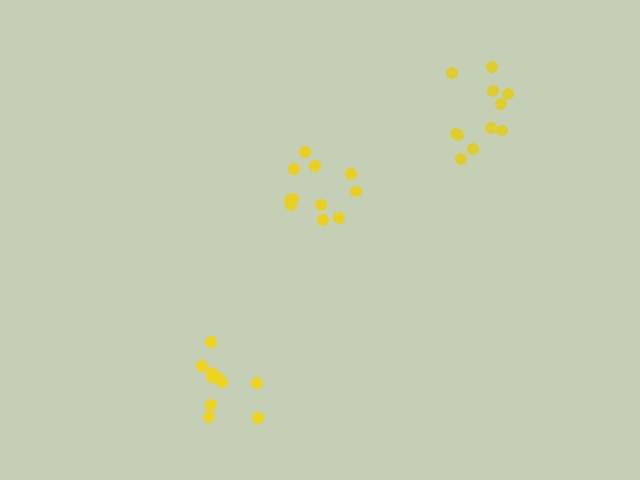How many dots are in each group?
Group 1: 11 dots, Group 2: 10 dots, Group 3: 11 dots (32 total).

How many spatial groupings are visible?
There are 3 spatial groupings.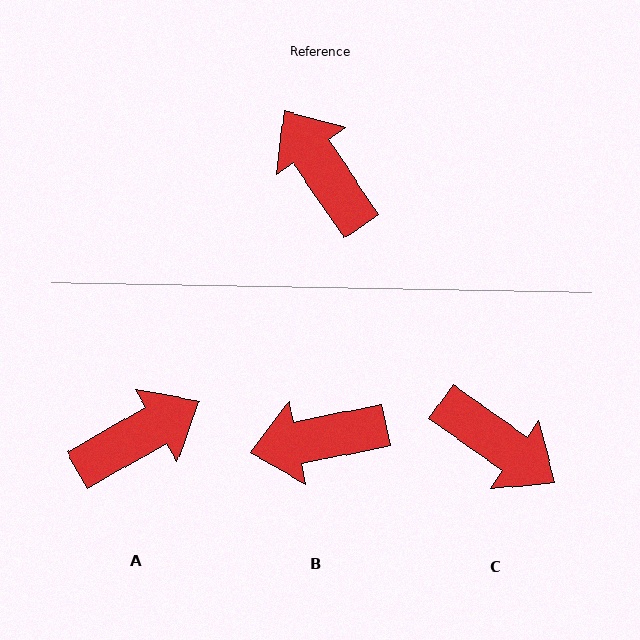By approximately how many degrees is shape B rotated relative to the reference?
Approximately 68 degrees counter-clockwise.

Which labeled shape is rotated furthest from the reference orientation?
C, about 159 degrees away.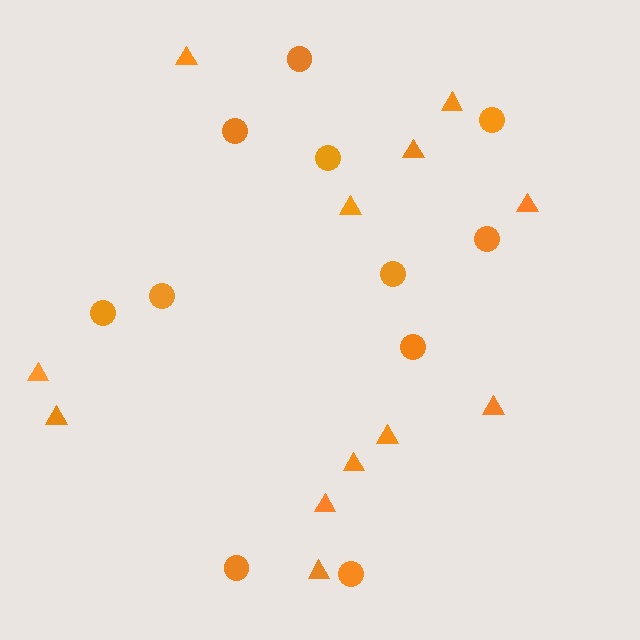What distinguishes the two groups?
There are 2 groups: one group of triangles (12) and one group of circles (11).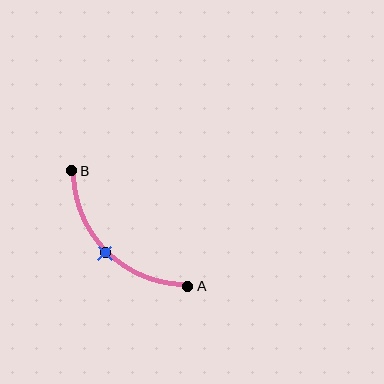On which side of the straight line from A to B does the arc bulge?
The arc bulges below and to the left of the straight line connecting A and B.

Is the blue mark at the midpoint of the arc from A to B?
Yes. The blue mark lies on the arc at equal arc-length from both A and B — it is the arc midpoint.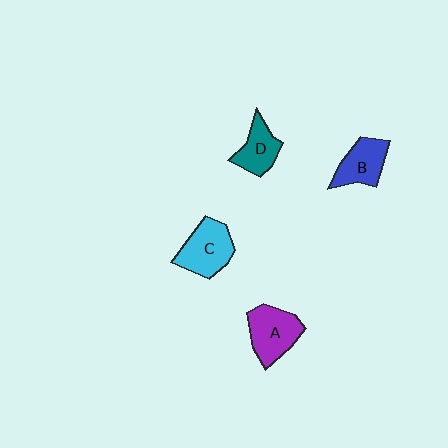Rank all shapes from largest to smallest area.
From largest to smallest: C (cyan), A (purple), B (blue), D (teal).